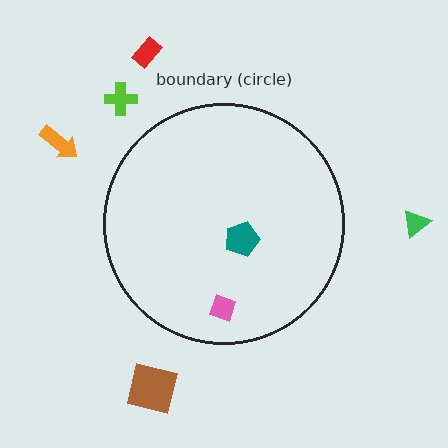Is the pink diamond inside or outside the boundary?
Inside.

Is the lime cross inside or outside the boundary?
Outside.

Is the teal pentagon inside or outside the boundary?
Inside.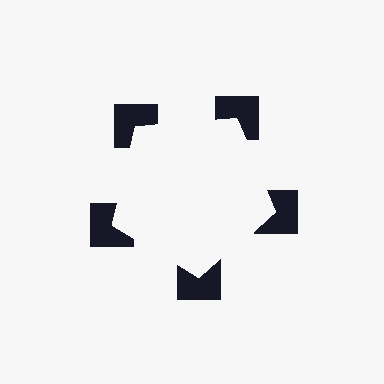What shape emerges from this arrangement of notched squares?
An illusory pentagon — its edges are inferred from the aligned wedge cuts in the notched squares, not physically drawn.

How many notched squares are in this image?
There are 5 — one at each vertex of the illusory pentagon.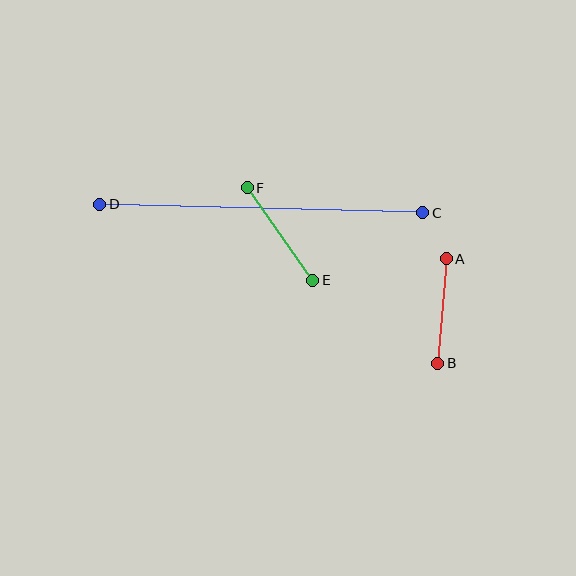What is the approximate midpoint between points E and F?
The midpoint is at approximately (280, 234) pixels.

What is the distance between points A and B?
The distance is approximately 105 pixels.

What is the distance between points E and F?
The distance is approximately 113 pixels.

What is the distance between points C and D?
The distance is approximately 323 pixels.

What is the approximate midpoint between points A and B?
The midpoint is at approximately (442, 311) pixels.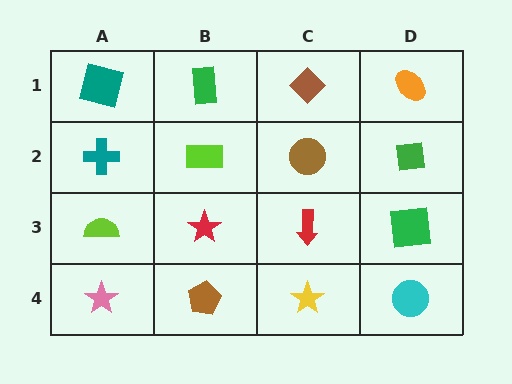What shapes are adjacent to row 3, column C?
A brown circle (row 2, column C), a yellow star (row 4, column C), a red star (row 3, column B), a green square (row 3, column D).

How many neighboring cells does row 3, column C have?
4.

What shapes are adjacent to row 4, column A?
A lime semicircle (row 3, column A), a brown pentagon (row 4, column B).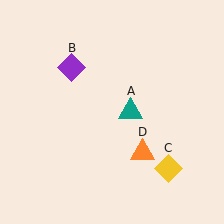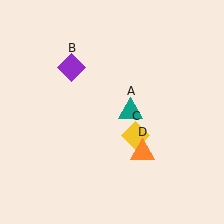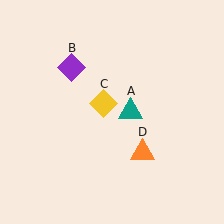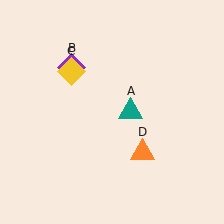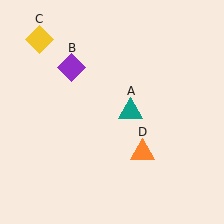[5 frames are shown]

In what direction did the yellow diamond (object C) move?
The yellow diamond (object C) moved up and to the left.